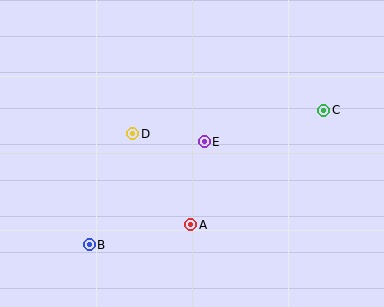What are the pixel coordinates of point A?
Point A is at (191, 225).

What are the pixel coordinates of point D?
Point D is at (133, 134).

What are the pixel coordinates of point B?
Point B is at (89, 245).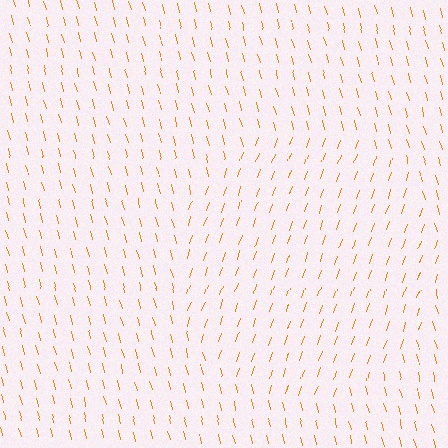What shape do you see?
I see a circle.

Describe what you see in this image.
The image is filled with small orange line segments. A circle region in the image has lines oriented differently from the surrounding lines, creating a visible texture boundary.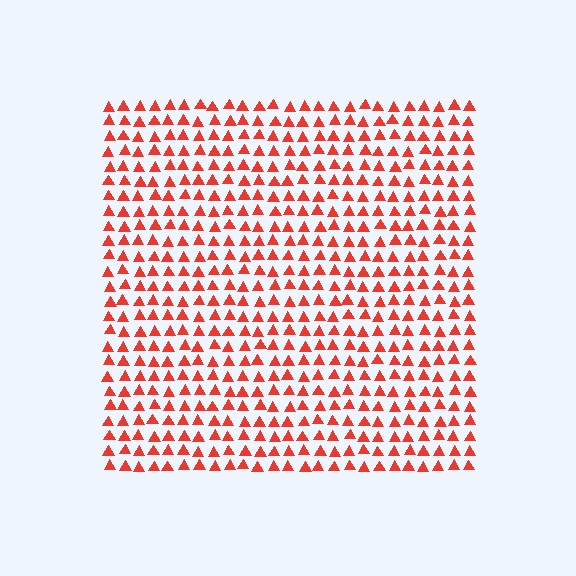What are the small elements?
The small elements are triangles.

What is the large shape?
The large shape is a square.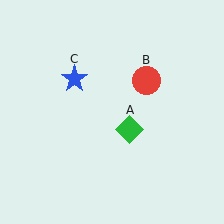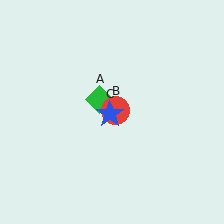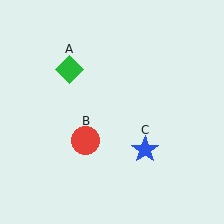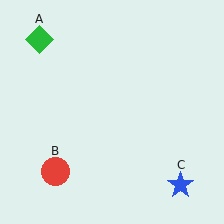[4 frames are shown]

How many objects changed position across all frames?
3 objects changed position: green diamond (object A), red circle (object B), blue star (object C).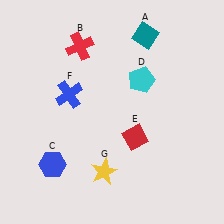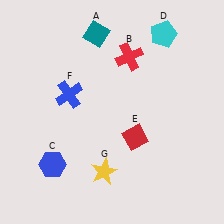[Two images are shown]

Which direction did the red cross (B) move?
The red cross (B) moved right.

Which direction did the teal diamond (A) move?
The teal diamond (A) moved left.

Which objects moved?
The objects that moved are: the teal diamond (A), the red cross (B), the cyan pentagon (D).